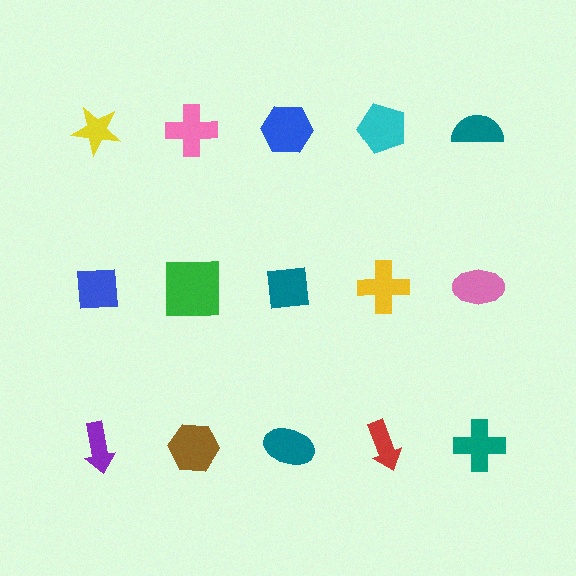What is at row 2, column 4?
A yellow cross.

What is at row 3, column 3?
A teal ellipse.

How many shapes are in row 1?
5 shapes.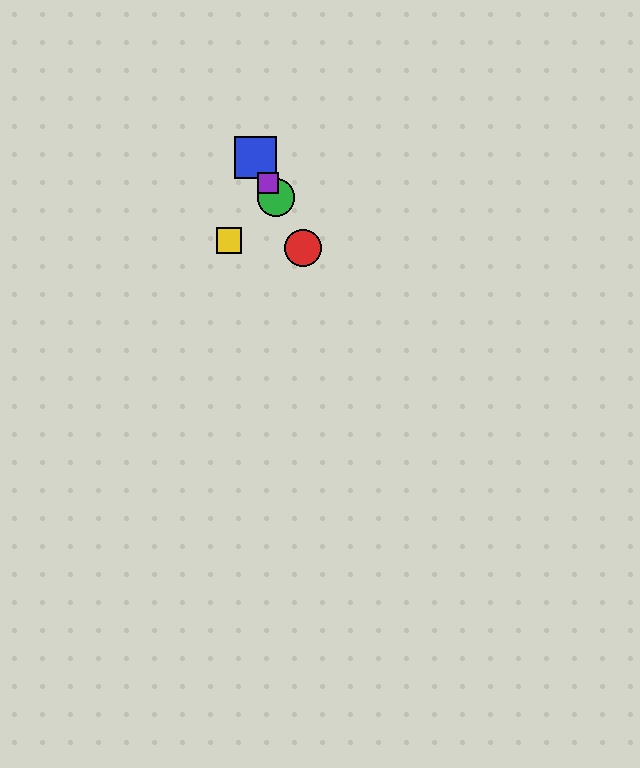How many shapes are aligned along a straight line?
4 shapes (the red circle, the blue square, the green circle, the purple square) are aligned along a straight line.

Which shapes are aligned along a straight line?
The red circle, the blue square, the green circle, the purple square are aligned along a straight line.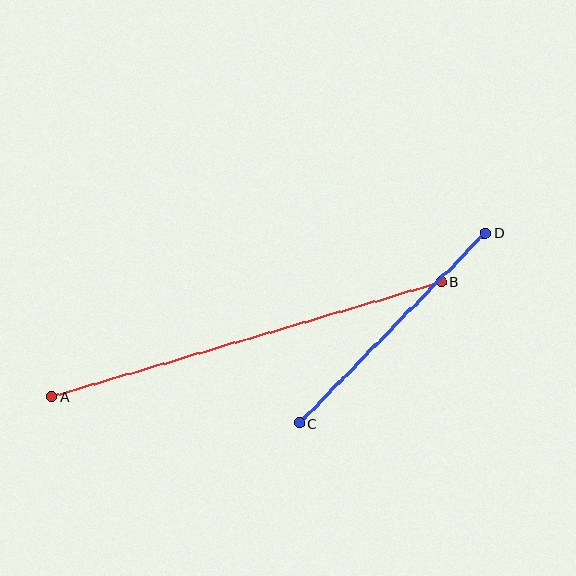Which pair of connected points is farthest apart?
Points A and B are farthest apart.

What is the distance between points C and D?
The distance is approximately 266 pixels.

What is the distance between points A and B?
The distance is approximately 407 pixels.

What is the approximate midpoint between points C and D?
The midpoint is at approximately (392, 328) pixels.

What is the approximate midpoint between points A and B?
The midpoint is at approximately (246, 339) pixels.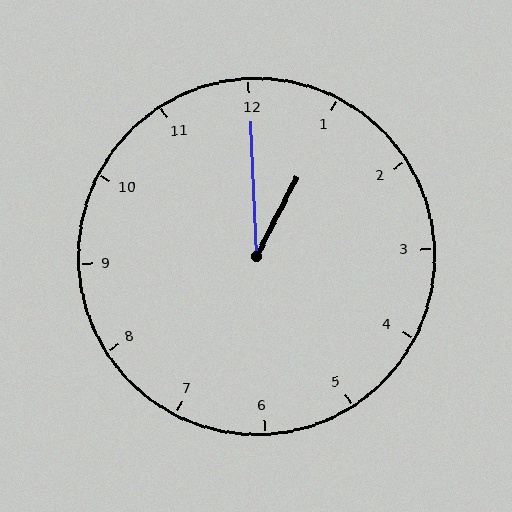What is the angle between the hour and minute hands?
Approximately 30 degrees.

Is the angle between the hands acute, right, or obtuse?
It is acute.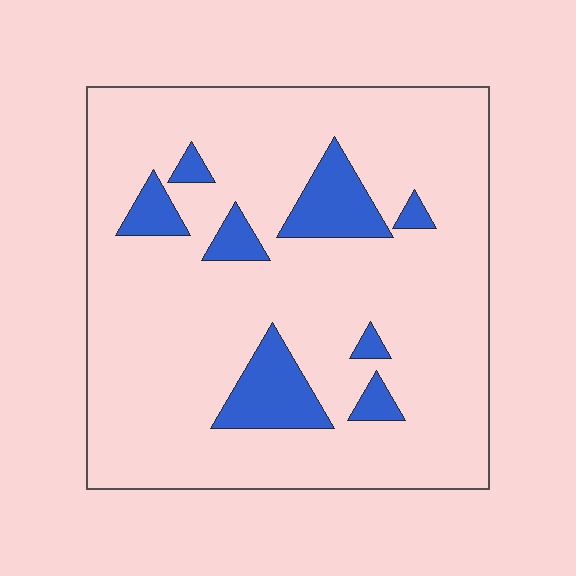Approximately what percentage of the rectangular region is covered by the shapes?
Approximately 15%.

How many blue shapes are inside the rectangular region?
8.